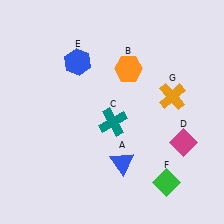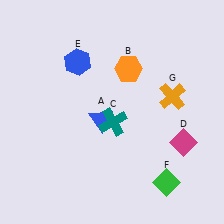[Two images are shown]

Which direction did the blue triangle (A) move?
The blue triangle (A) moved up.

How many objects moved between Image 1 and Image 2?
1 object moved between the two images.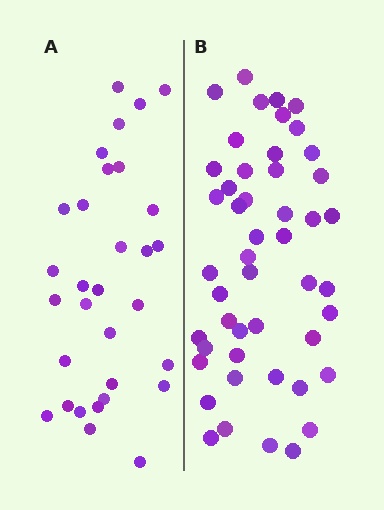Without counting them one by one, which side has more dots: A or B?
Region B (the right region) has more dots.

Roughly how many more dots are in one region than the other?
Region B has approximately 15 more dots than region A.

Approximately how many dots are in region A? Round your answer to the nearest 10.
About 30 dots. (The exact count is 31, which rounds to 30.)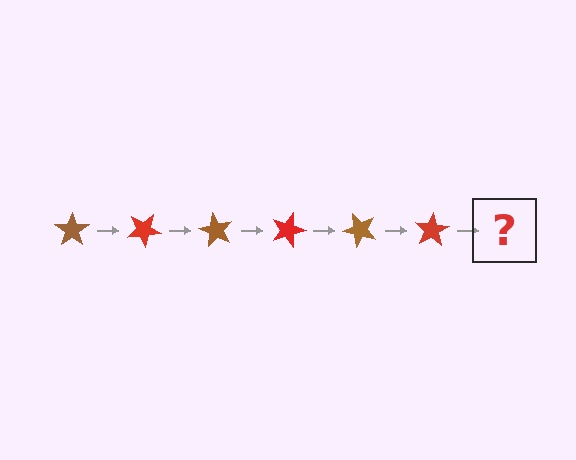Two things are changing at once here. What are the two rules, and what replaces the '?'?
The two rules are that it rotates 30 degrees each step and the color cycles through brown and red. The '?' should be a brown star, rotated 180 degrees from the start.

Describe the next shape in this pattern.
It should be a brown star, rotated 180 degrees from the start.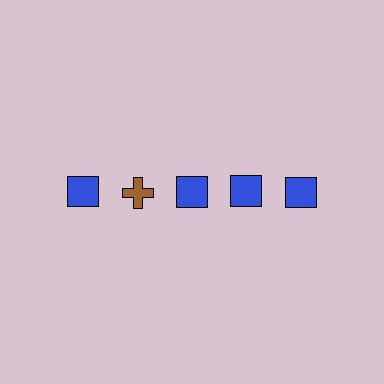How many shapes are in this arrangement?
There are 5 shapes arranged in a grid pattern.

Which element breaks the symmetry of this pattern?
The brown cross in the top row, second from left column breaks the symmetry. All other shapes are blue squares.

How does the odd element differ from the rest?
It differs in both color (brown instead of blue) and shape (cross instead of square).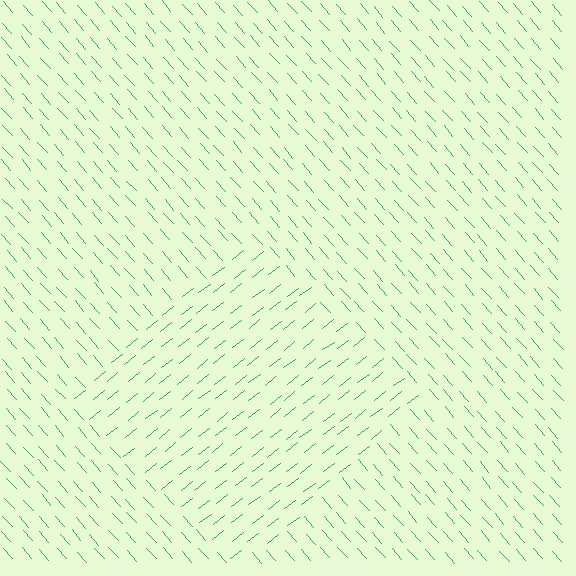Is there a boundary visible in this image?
Yes, there is a texture boundary formed by a change in line orientation.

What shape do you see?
I see a diamond.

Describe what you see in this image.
The image is filled with small green line segments. A diamond region in the image has lines oriented differently from the surrounding lines, creating a visible texture boundary.